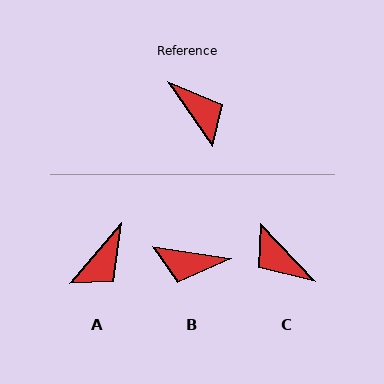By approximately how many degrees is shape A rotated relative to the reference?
Approximately 75 degrees clockwise.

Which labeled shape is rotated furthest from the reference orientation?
C, about 171 degrees away.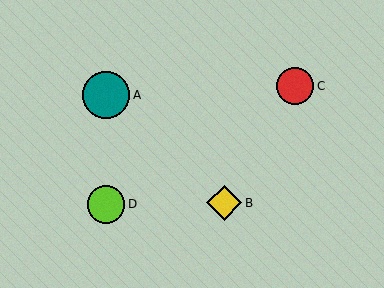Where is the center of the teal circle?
The center of the teal circle is at (106, 95).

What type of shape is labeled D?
Shape D is a lime circle.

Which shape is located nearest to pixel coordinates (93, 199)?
The lime circle (labeled D) at (106, 204) is nearest to that location.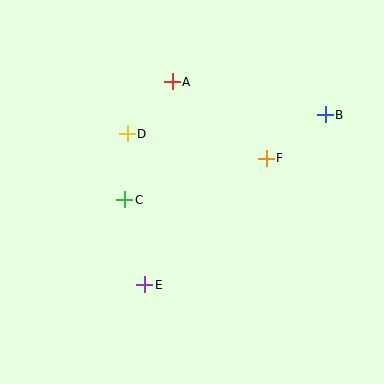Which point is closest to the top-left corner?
Point D is closest to the top-left corner.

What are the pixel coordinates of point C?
Point C is at (125, 200).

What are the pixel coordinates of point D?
Point D is at (127, 134).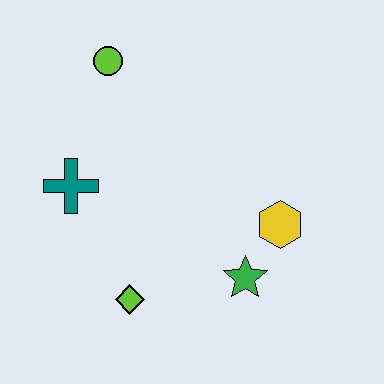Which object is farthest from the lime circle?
The green star is farthest from the lime circle.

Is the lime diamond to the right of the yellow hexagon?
No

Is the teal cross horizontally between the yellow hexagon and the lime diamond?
No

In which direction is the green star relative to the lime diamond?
The green star is to the right of the lime diamond.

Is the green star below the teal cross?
Yes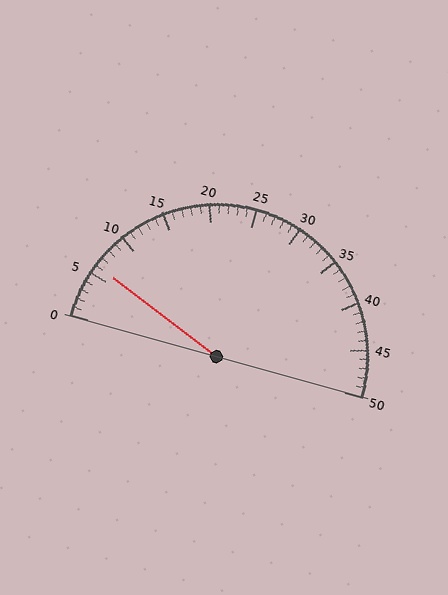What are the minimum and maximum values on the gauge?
The gauge ranges from 0 to 50.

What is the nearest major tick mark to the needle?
The nearest major tick mark is 5.